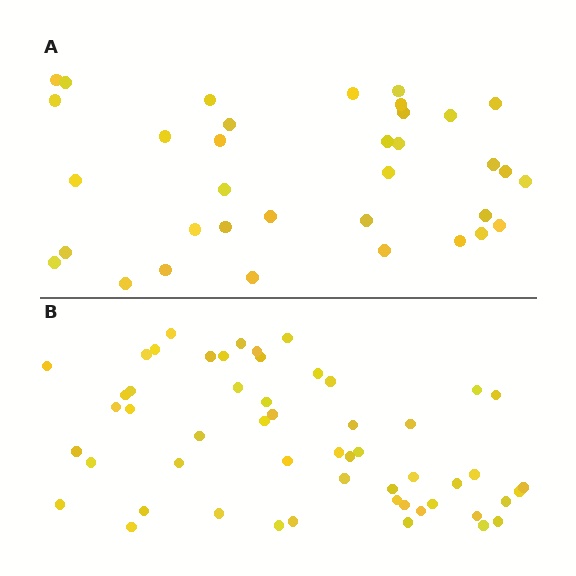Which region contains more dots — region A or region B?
Region B (the bottom region) has more dots.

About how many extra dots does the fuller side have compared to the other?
Region B has approximately 20 more dots than region A.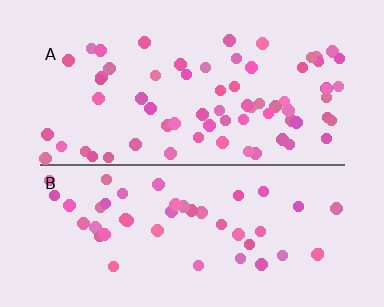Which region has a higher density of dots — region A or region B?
A (the top).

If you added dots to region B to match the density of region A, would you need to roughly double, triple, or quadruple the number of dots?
Approximately double.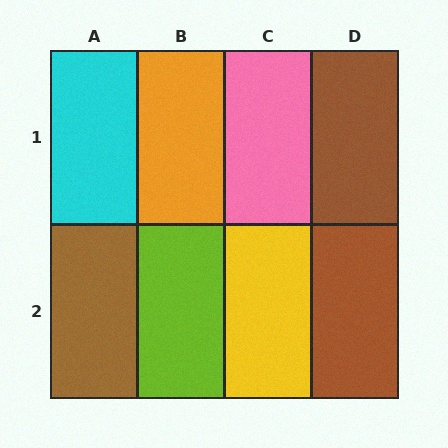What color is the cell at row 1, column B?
Orange.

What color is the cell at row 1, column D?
Brown.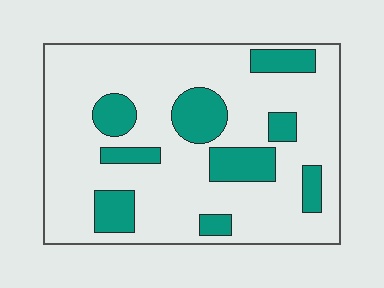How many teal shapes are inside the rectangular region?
9.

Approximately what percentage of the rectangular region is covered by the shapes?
Approximately 20%.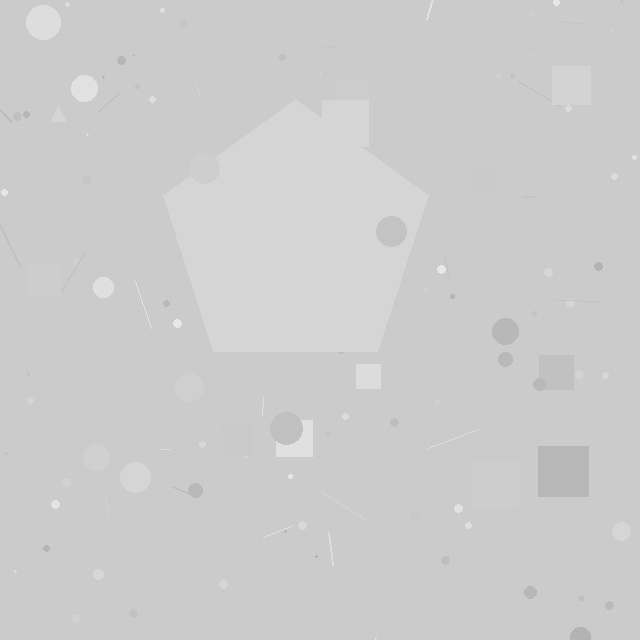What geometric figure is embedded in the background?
A pentagon is embedded in the background.